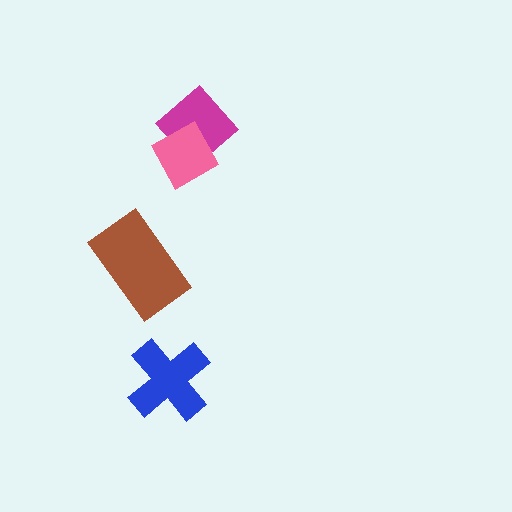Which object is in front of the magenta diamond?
The pink diamond is in front of the magenta diamond.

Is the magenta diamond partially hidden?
Yes, it is partially covered by another shape.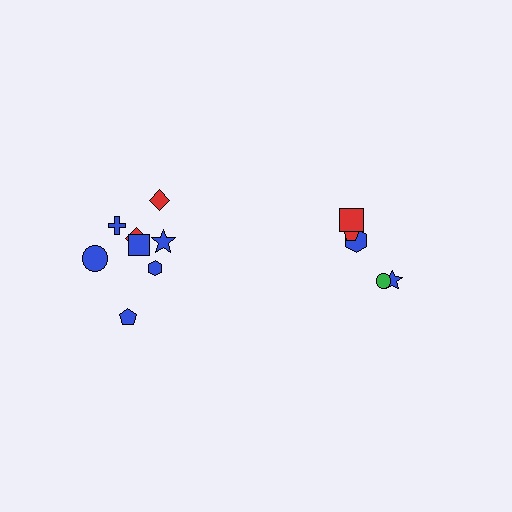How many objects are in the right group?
There are 5 objects.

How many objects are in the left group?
There are 8 objects.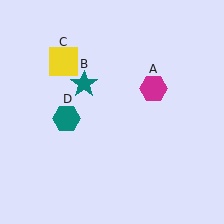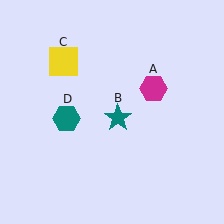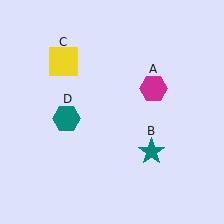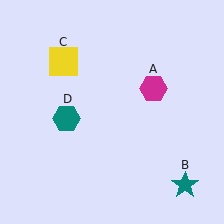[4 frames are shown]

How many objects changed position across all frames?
1 object changed position: teal star (object B).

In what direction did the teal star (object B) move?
The teal star (object B) moved down and to the right.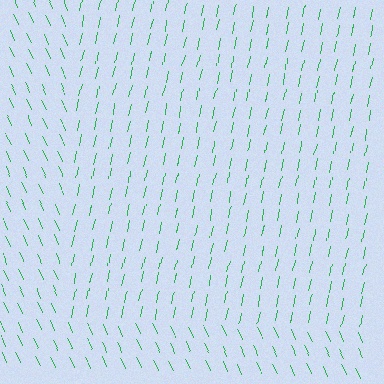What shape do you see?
I see a rectangle.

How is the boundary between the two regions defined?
The boundary is defined purely by a change in line orientation (approximately 37 degrees difference). All lines are the same color and thickness.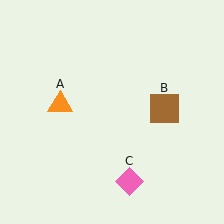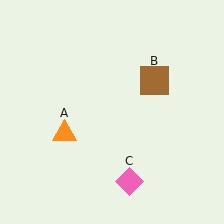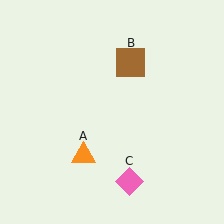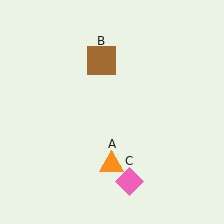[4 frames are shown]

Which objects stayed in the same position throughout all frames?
Pink diamond (object C) remained stationary.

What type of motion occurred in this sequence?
The orange triangle (object A), brown square (object B) rotated counterclockwise around the center of the scene.